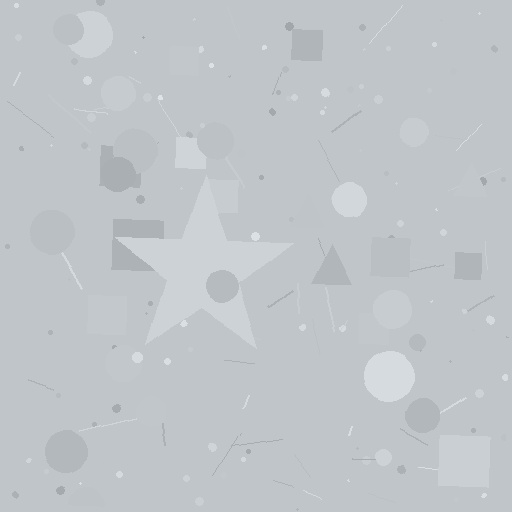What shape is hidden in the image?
A star is hidden in the image.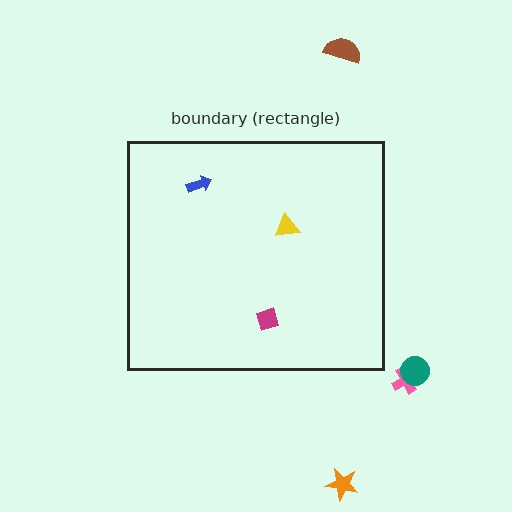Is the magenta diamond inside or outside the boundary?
Inside.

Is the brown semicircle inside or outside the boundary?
Outside.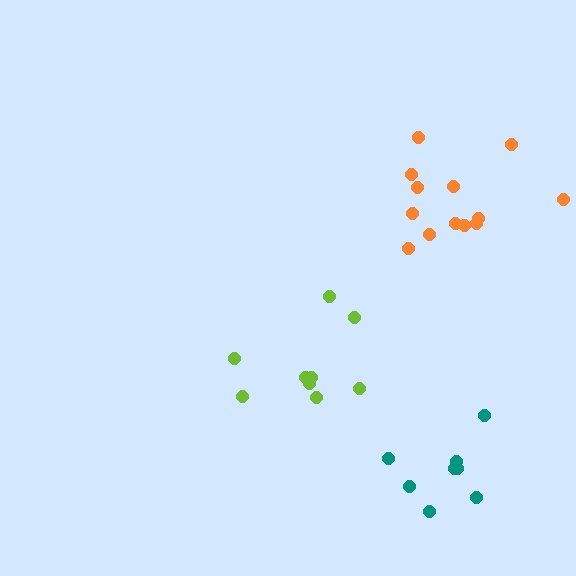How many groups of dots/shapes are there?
There are 3 groups.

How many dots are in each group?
Group 1: 13 dots, Group 2: 8 dots, Group 3: 9 dots (30 total).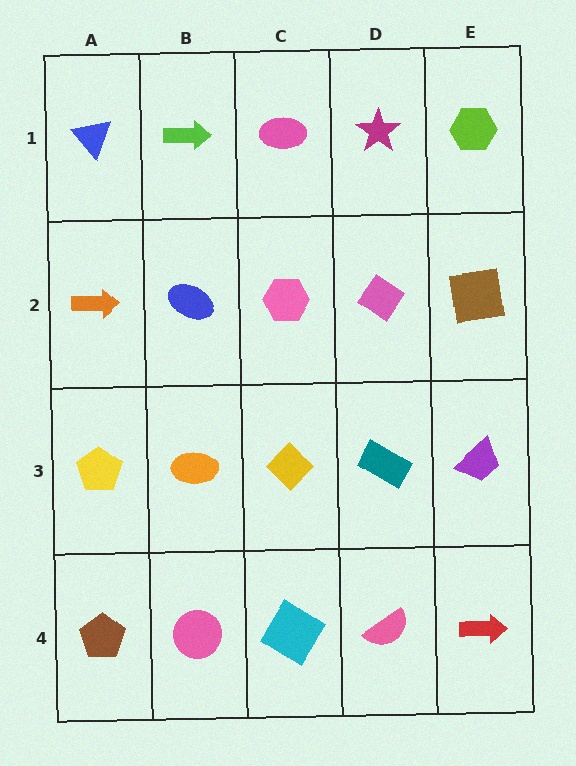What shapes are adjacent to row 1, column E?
A brown square (row 2, column E), a magenta star (row 1, column D).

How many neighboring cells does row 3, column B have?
4.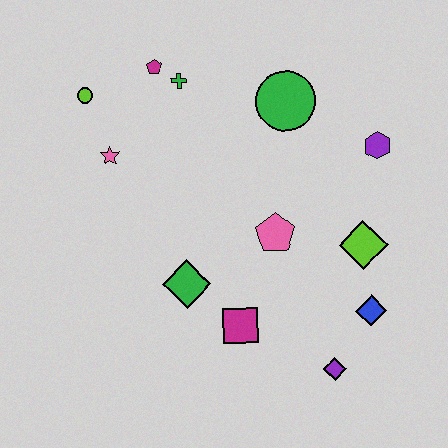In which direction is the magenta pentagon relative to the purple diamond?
The magenta pentagon is above the purple diamond.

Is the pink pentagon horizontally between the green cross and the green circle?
Yes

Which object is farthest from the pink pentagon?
The lime circle is farthest from the pink pentagon.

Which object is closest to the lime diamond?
The blue diamond is closest to the lime diamond.